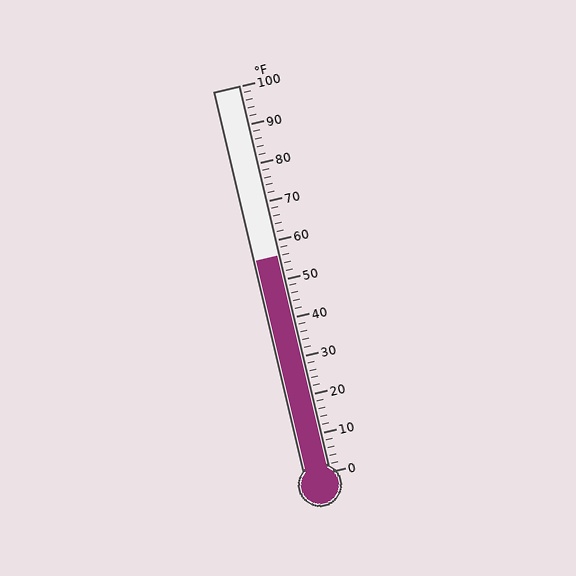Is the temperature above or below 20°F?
The temperature is above 20°F.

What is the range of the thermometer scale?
The thermometer scale ranges from 0°F to 100°F.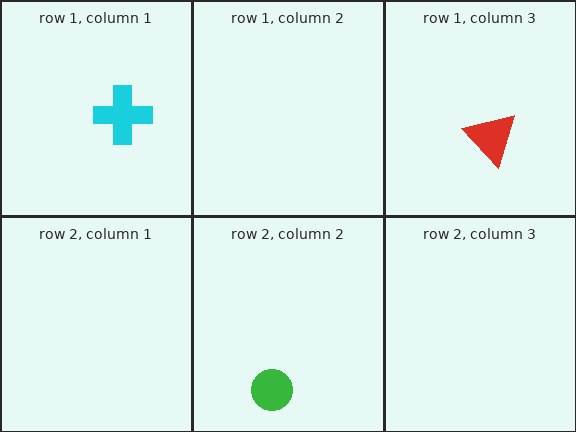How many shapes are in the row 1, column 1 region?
1.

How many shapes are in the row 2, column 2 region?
1.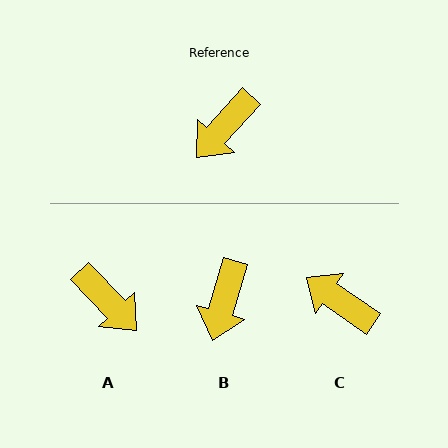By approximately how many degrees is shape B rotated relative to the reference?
Approximately 26 degrees counter-clockwise.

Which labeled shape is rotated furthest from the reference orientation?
A, about 86 degrees away.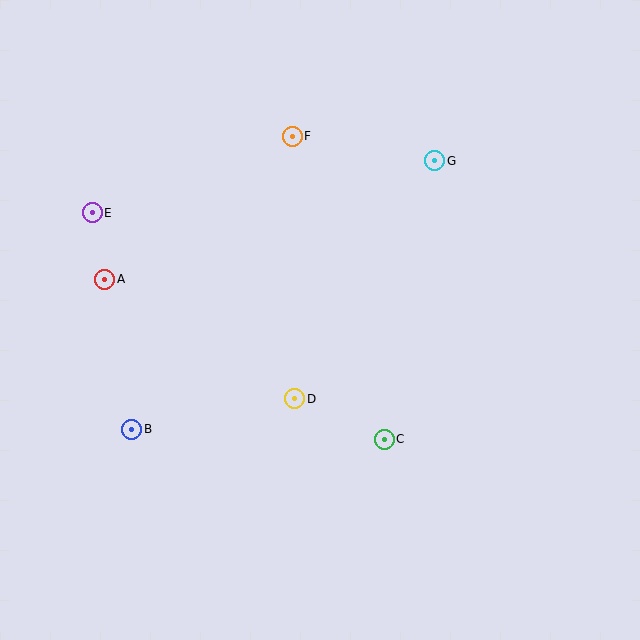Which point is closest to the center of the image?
Point D at (295, 399) is closest to the center.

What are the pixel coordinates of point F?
Point F is at (292, 136).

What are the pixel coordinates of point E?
Point E is at (92, 213).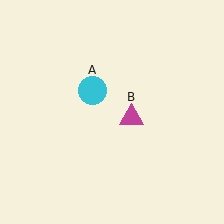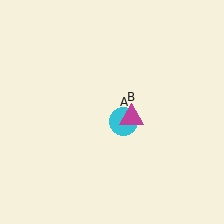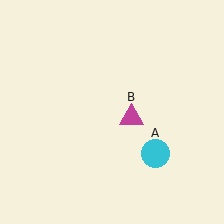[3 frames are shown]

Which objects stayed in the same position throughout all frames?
Magenta triangle (object B) remained stationary.